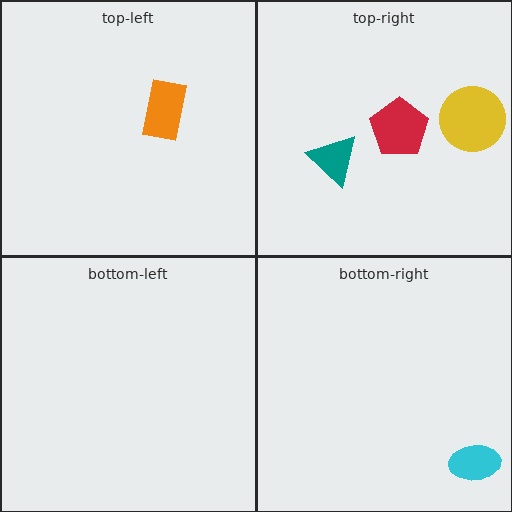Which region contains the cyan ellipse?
The bottom-right region.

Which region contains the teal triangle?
The top-right region.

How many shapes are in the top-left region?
1.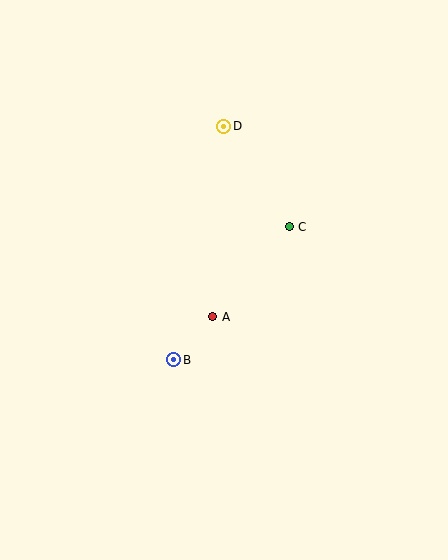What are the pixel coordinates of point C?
Point C is at (289, 227).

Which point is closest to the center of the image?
Point A at (213, 317) is closest to the center.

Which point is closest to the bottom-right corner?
Point A is closest to the bottom-right corner.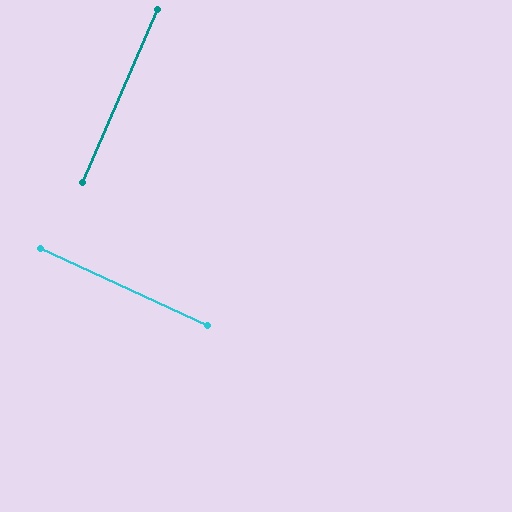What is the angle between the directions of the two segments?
Approximately 89 degrees.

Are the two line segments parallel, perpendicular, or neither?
Perpendicular — they meet at approximately 89°.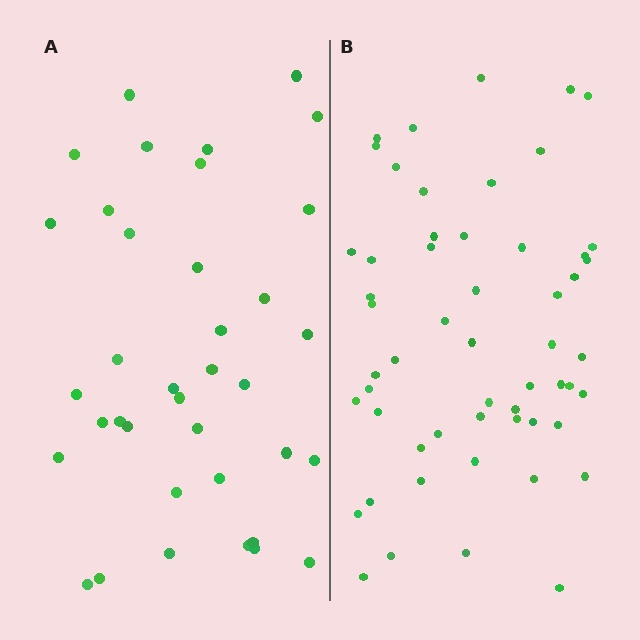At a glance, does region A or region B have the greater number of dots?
Region B (the right region) has more dots.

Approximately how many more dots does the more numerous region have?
Region B has approximately 20 more dots than region A.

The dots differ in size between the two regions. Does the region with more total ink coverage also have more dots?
No. Region A has more total ink coverage because its dots are larger, but region B actually contains more individual dots. Total area can be misleading — the number of items is what matters here.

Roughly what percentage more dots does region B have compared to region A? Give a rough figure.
About 50% more.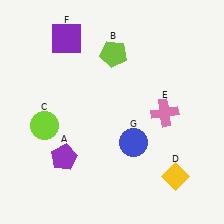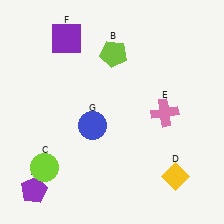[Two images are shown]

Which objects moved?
The objects that moved are: the purple pentagon (A), the lime circle (C), the blue circle (G).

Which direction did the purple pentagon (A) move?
The purple pentagon (A) moved down.